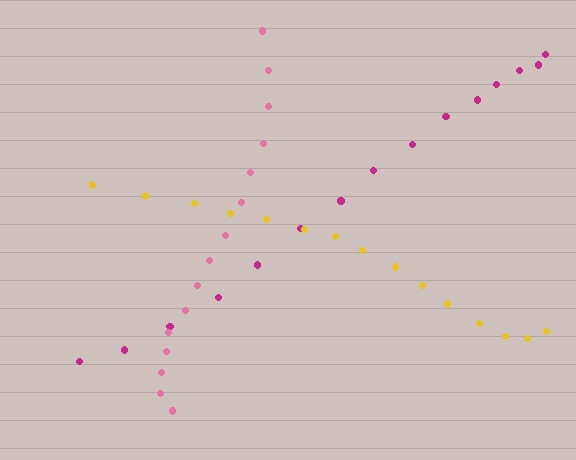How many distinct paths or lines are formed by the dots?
There are 3 distinct paths.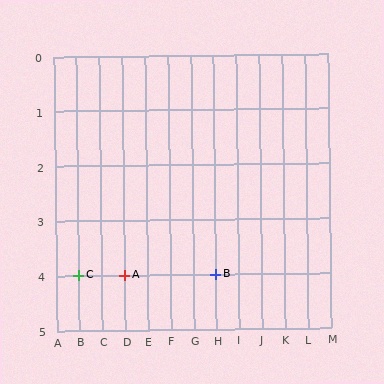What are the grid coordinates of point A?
Point A is at grid coordinates (D, 4).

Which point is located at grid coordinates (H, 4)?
Point B is at (H, 4).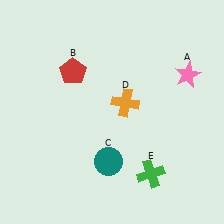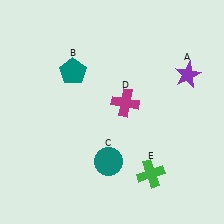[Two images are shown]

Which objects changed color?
A changed from pink to purple. B changed from red to teal. D changed from orange to magenta.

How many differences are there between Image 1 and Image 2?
There are 3 differences between the two images.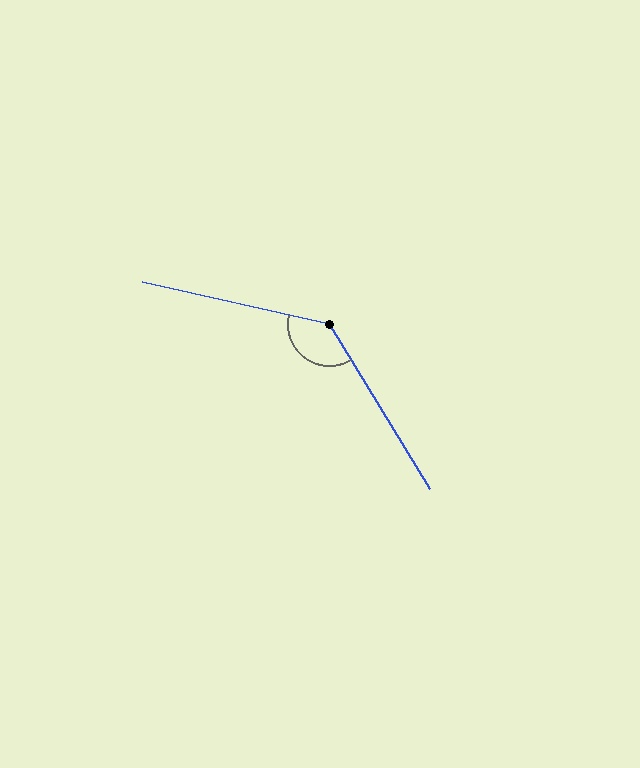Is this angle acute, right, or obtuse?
It is obtuse.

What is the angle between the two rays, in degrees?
Approximately 134 degrees.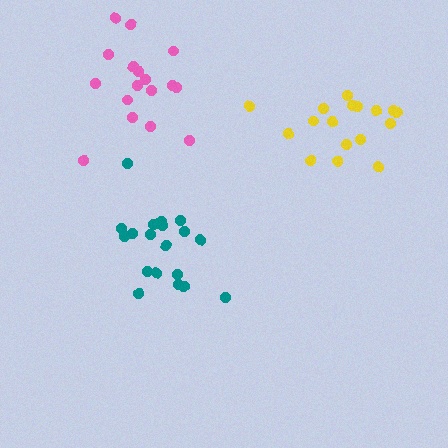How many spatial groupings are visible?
There are 3 spatial groupings.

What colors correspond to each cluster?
The clusters are colored: pink, yellow, teal.